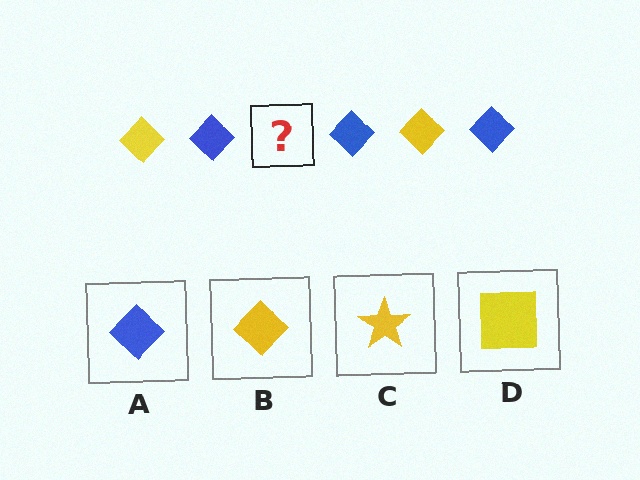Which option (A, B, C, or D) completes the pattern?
B.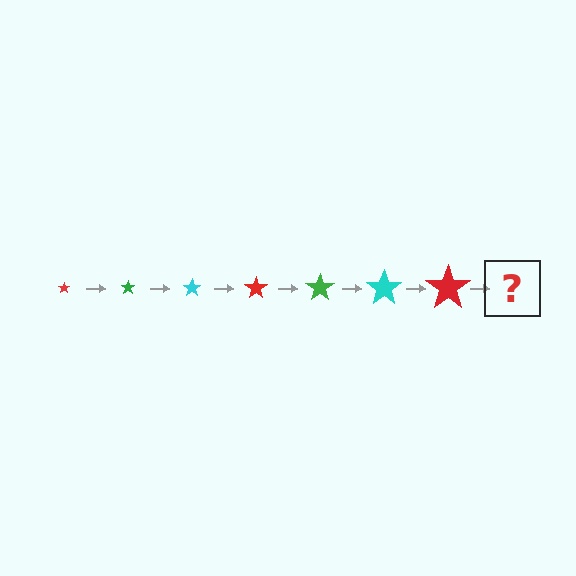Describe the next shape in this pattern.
It should be a green star, larger than the previous one.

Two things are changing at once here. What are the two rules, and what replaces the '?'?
The two rules are that the star grows larger each step and the color cycles through red, green, and cyan. The '?' should be a green star, larger than the previous one.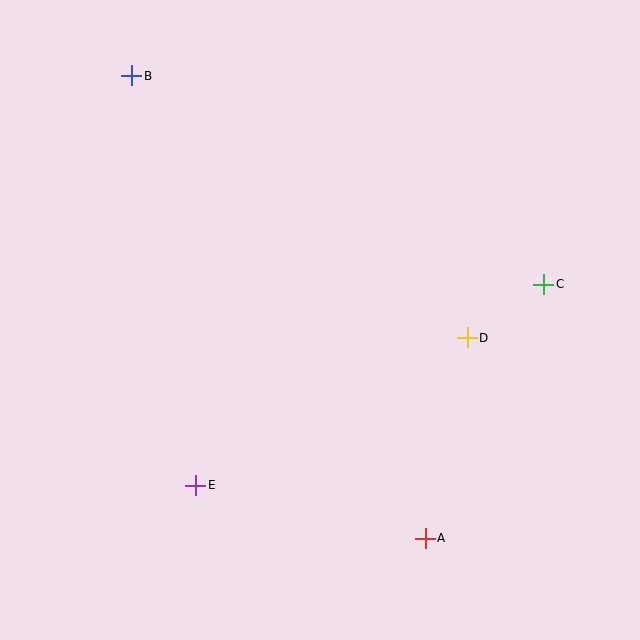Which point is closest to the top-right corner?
Point C is closest to the top-right corner.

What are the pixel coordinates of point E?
Point E is at (196, 485).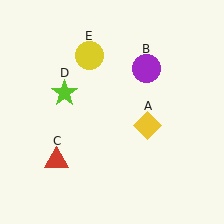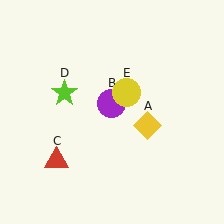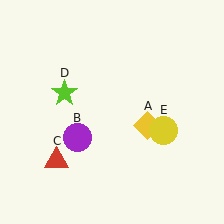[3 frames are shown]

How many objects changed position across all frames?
2 objects changed position: purple circle (object B), yellow circle (object E).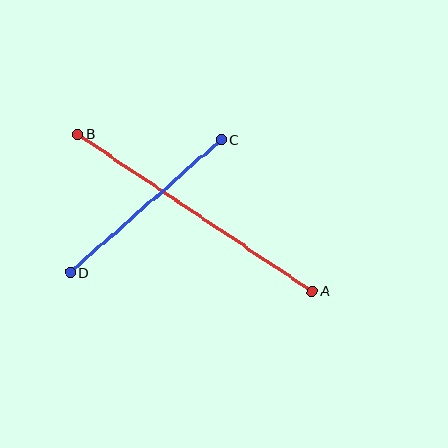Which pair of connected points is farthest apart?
Points A and B are farthest apart.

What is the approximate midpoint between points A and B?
The midpoint is at approximately (195, 213) pixels.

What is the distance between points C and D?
The distance is approximately 201 pixels.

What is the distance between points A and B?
The distance is approximately 283 pixels.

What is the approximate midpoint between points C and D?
The midpoint is at approximately (145, 206) pixels.